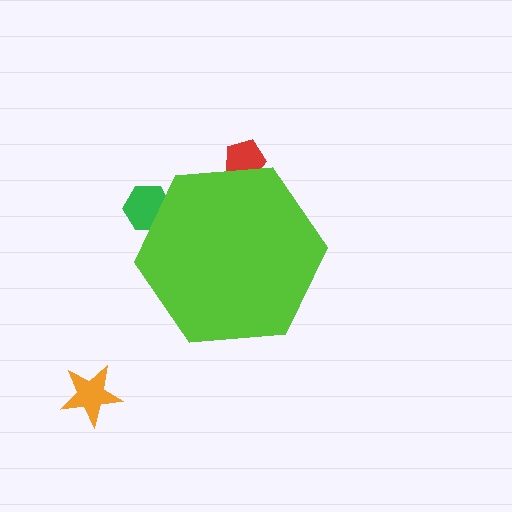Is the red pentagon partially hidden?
Yes, the red pentagon is partially hidden behind the lime hexagon.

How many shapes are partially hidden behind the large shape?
2 shapes are partially hidden.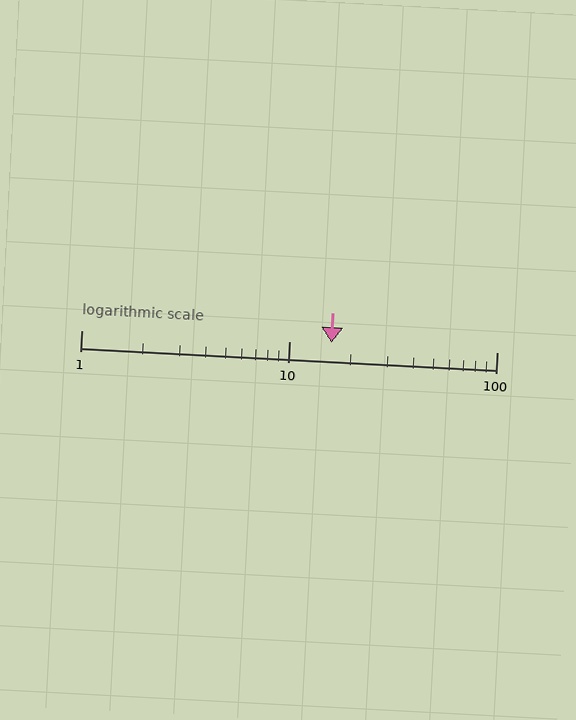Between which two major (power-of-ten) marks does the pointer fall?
The pointer is between 10 and 100.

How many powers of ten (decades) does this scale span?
The scale spans 2 decades, from 1 to 100.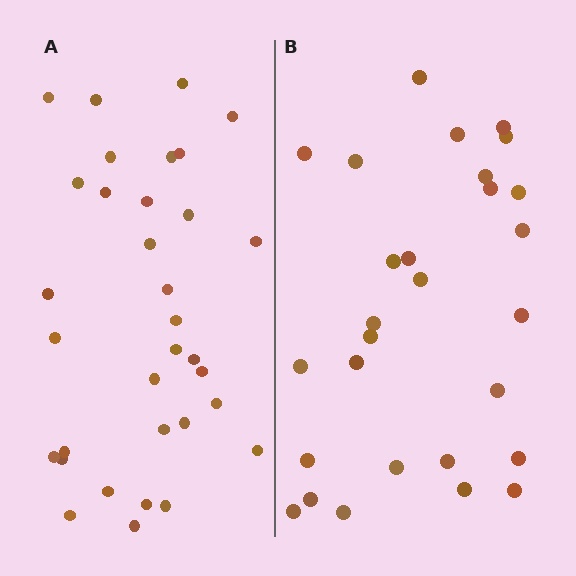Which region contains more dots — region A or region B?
Region A (the left region) has more dots.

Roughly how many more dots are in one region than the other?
Region A has about 5 more dots than region B.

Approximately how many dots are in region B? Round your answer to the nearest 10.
About 30 dots. (The exact count is 28, which rounds to 30.)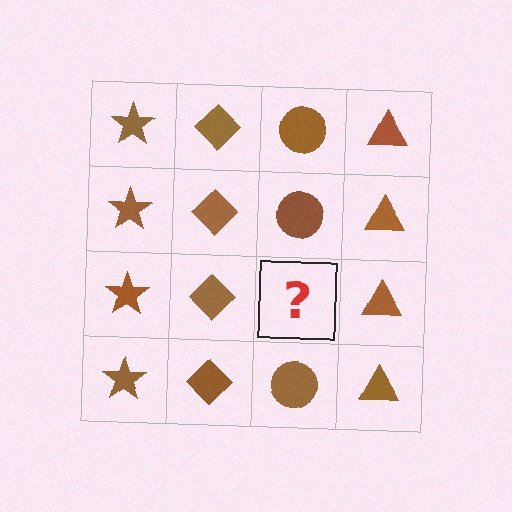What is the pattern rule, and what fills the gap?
The rule is that each column has a consistent shape. The gap should be filled with a brown circle.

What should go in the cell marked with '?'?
The missing cell should contain a brown circle.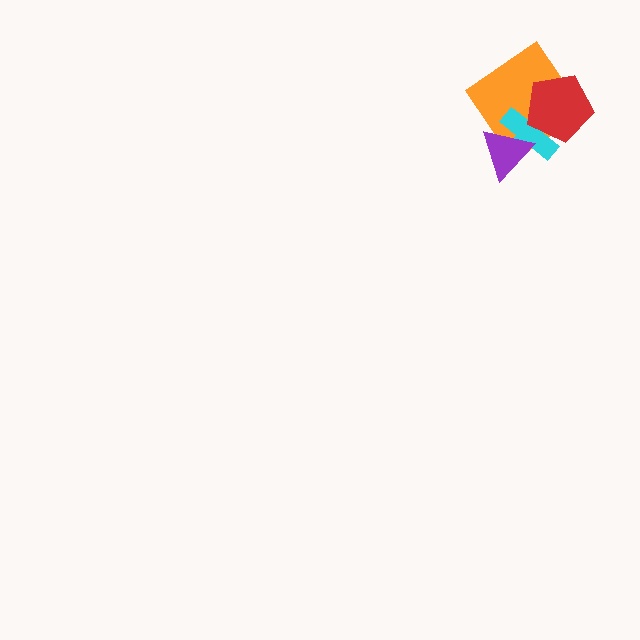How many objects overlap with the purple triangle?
2 objects overlap with the purple triangle.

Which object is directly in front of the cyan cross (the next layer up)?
The red pentagon is directly in front of the cyan cross.